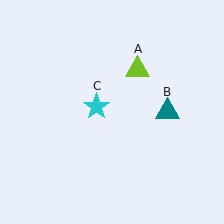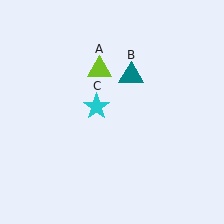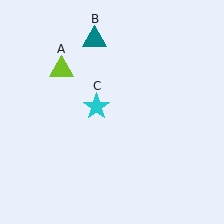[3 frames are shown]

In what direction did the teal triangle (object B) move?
The teal triangle (object B) moved up and to the left.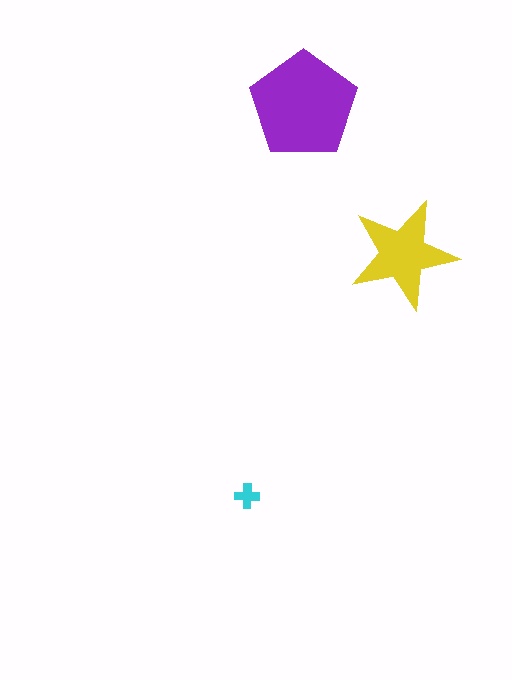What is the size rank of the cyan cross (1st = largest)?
3rd.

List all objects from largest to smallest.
The purple pentagon, the yellow star, the cyan cross.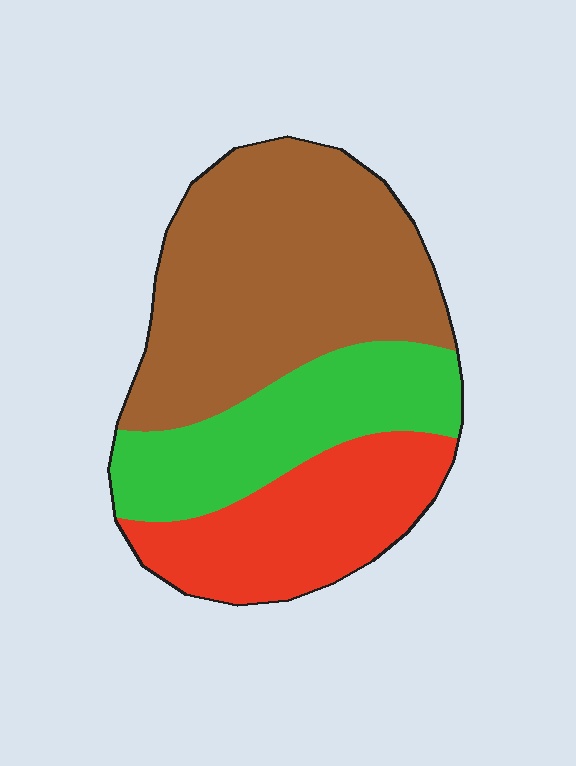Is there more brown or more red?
Brown.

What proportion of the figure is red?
Red takes up between a quarter and a half of the figure.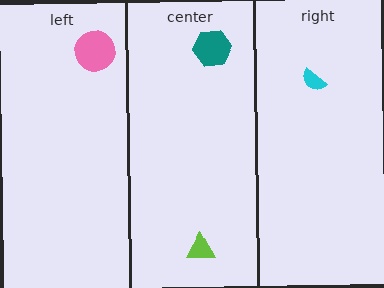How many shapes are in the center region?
2.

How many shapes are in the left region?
1.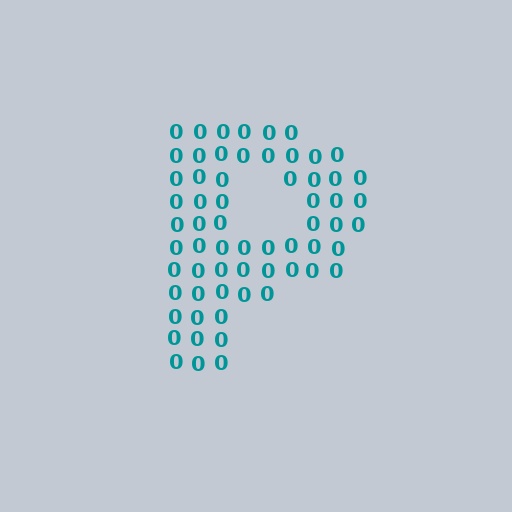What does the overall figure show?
The overall figure shows the letter P.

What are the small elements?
The small elements are digit 0's.